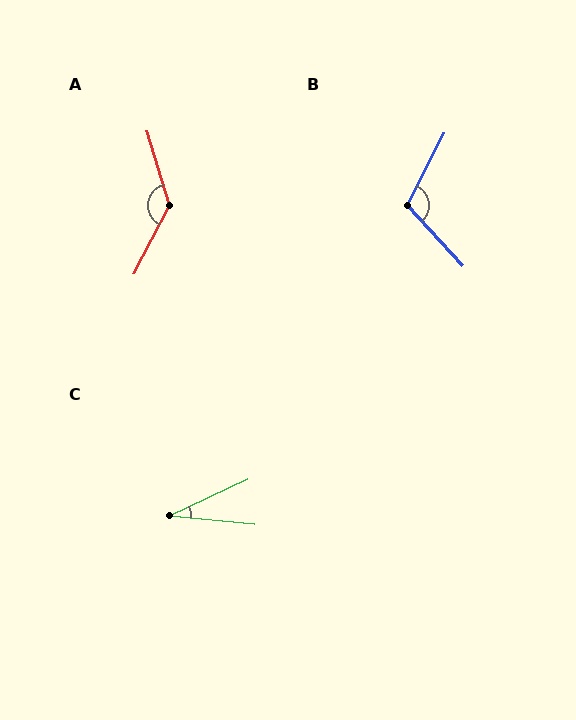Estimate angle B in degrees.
Approximately 111 degrees.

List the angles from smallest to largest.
C (31°), B (111°), A (135°).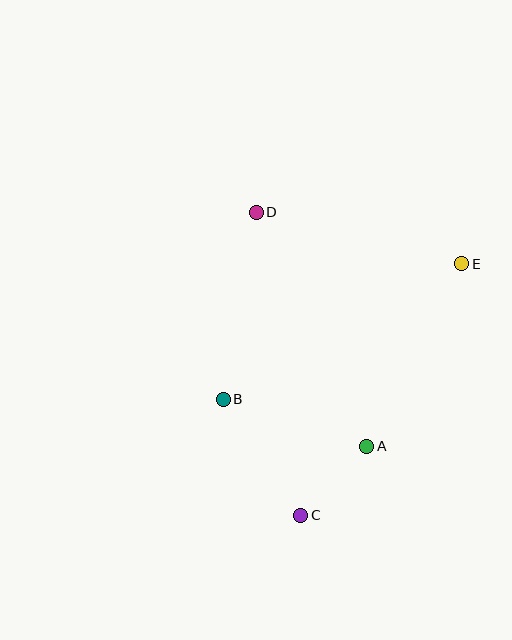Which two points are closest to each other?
Points A and C are closest to each other.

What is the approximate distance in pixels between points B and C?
The distance between B and C is approximately 140 pixels.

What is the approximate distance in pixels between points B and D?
The distance between B and D is approximately 190 pixels.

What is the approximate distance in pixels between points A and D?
The distance between A and D is approximately 259 pixels.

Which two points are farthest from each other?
Points C and D are farthest from each other.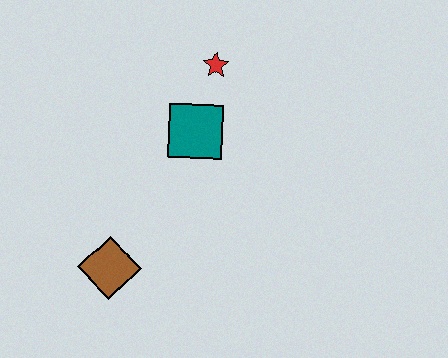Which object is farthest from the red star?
The brown diamond is farthest from the red star.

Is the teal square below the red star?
Yes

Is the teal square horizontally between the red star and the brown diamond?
Yes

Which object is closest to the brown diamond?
The teal square is closest to the brown diamond.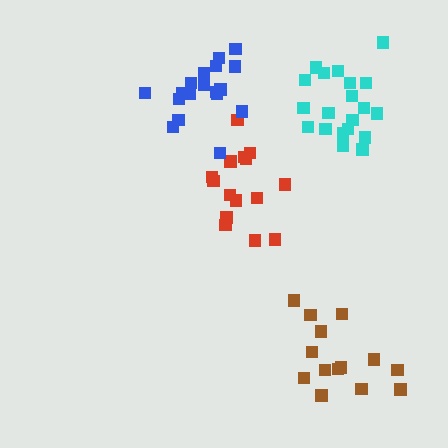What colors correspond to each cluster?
The clusters are colored: red, brown, cyan, blue.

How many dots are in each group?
Group 1: 15 dots, Group 2: 14 dots, Group 3: 20 dots, Group 4: 18 dots (67 total).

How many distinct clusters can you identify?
There are 4 distinct clusters.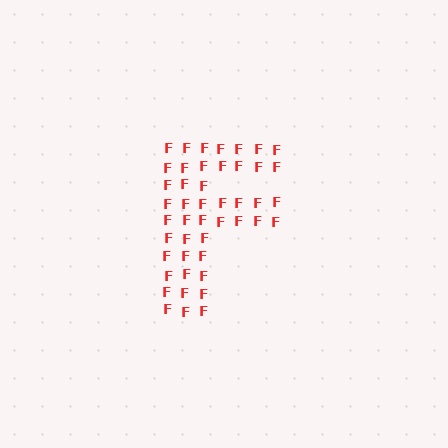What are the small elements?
The small elements are letter F's.